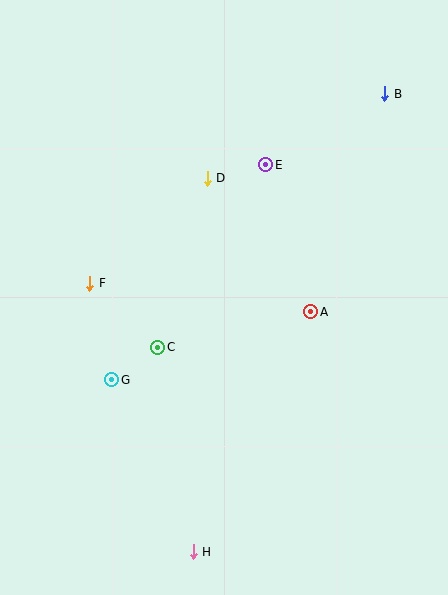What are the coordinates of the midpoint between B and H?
The midpoint between B and H is at (289, 323).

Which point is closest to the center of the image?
Point C at (158, 347) is closest to the center.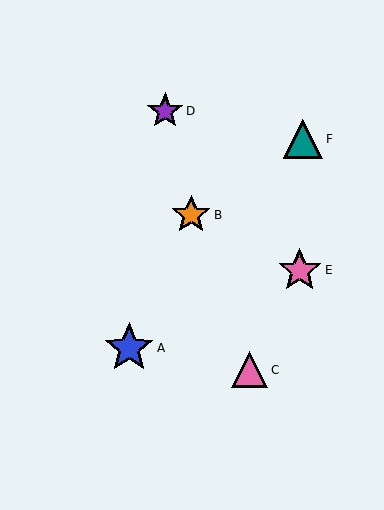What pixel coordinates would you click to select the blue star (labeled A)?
Click at (129, 348) to select the blue star A.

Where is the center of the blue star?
The center of the blue star is at (129, 348).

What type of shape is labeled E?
Shape E is a pink star.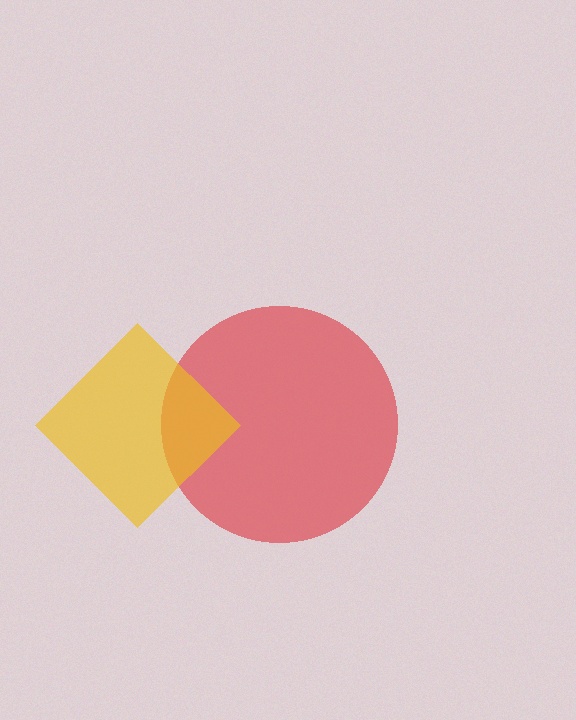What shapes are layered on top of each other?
The layered shapes are: a red circle, a yellow diamond.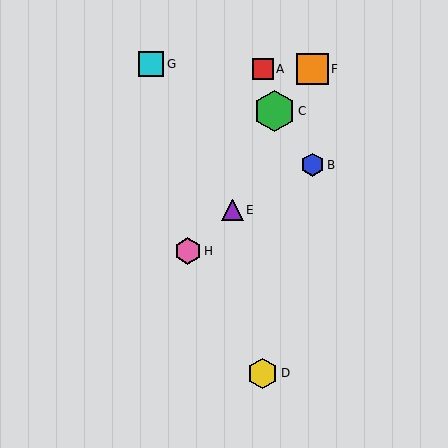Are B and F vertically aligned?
Yes, both are at x≈313.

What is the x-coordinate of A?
Object A is at x≈263.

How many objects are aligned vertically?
2 objects (B, F) are aligned vertically.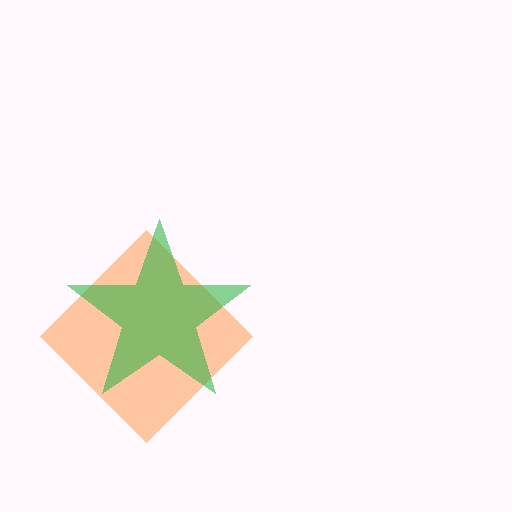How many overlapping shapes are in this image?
There are 2 overlapping shapes in the image.